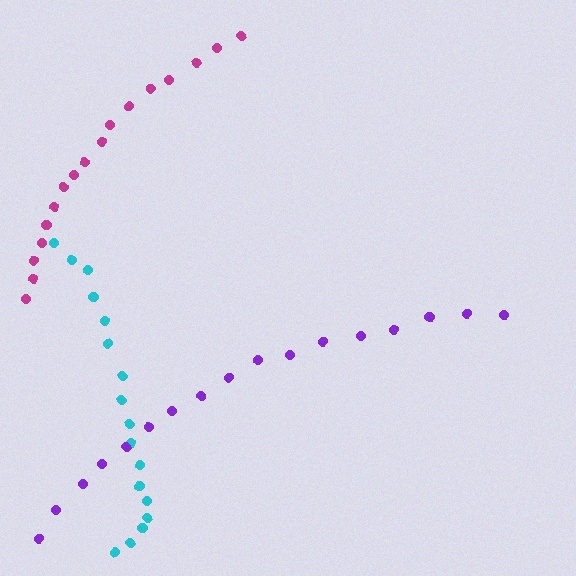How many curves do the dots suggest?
There are 3 distinct paths.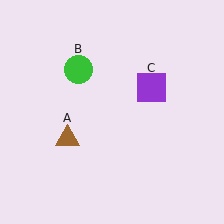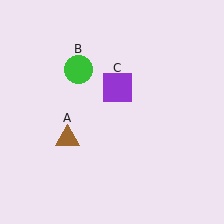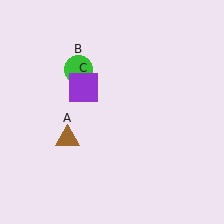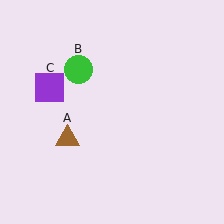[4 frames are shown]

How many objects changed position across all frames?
1 object changed position: purple square (object C).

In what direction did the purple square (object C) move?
The purple square (object C) moved left.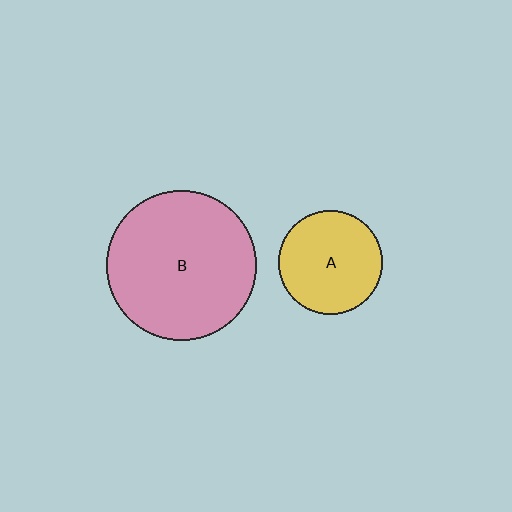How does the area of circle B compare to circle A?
Approximately 2.1 times.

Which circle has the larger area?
Circle B (pink).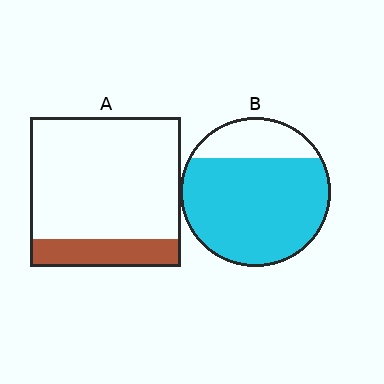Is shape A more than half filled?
No.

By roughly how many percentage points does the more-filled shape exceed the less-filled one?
By roughly 60 percentage points (B over A).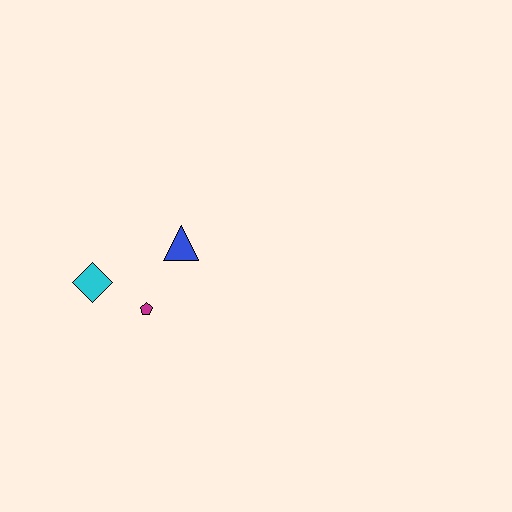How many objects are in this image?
There are 3 objects.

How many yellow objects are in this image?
There are no yellow objects.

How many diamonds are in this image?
There is 1 diamond.